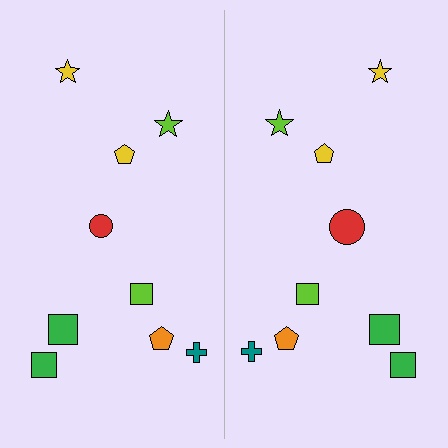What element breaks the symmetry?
The red circle on the right side has a different size than its mirror counterpart.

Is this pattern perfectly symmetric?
No, the pattern is not perfectly symmetric. The red circle on the right side has a different size than its mirror counterpart.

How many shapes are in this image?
There are 18 shapes in this image.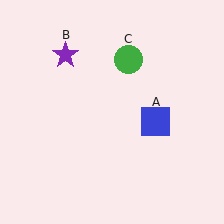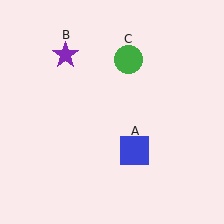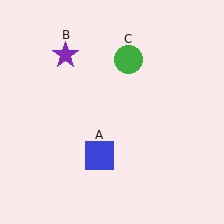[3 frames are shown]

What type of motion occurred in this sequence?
The blue square (object A) rotated clockwise around the center of the scene.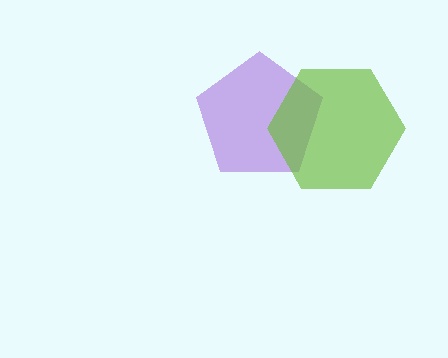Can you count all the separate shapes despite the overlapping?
Yes, there are 2 separate shapes.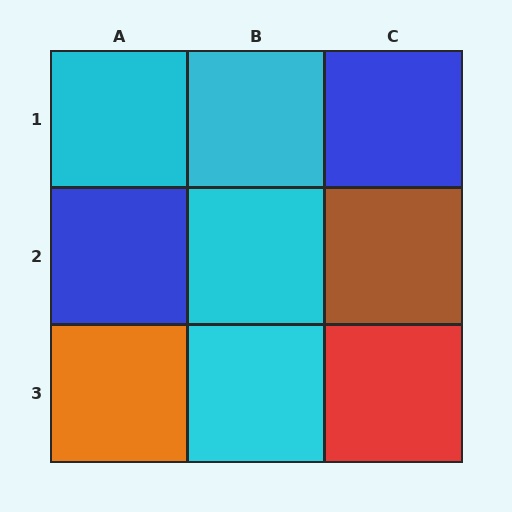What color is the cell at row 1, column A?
Cyan.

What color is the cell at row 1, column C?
Blue.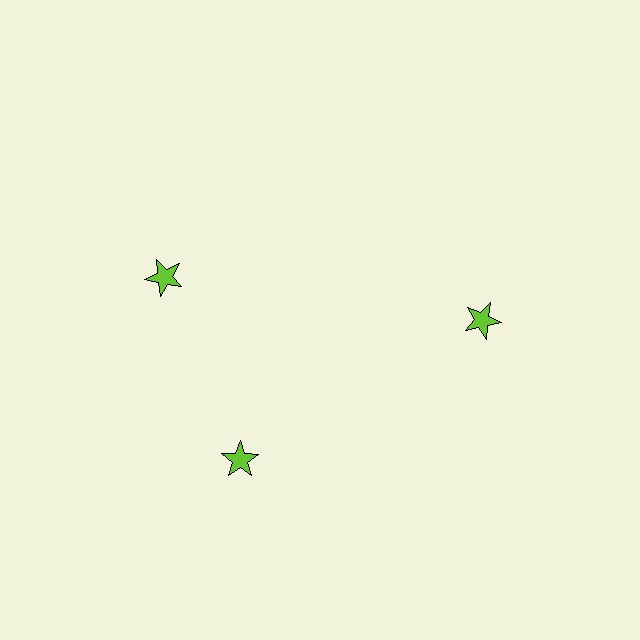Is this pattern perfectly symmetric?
No. The 3 lime stars are arranged in a ring, but one element near the 11 o'clock position is rotated out of alignment along the ring, breaking the 3-fold rotational symmetry.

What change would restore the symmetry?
The symmetry would be restored by rotating it back into even spacing with its neighbors so that all 3 stars sit at equal angles and equal distance from the center.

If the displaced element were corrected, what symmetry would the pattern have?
It would have 3-fold rotational symmetry — the pattern would map onto itself every 120 degrees.